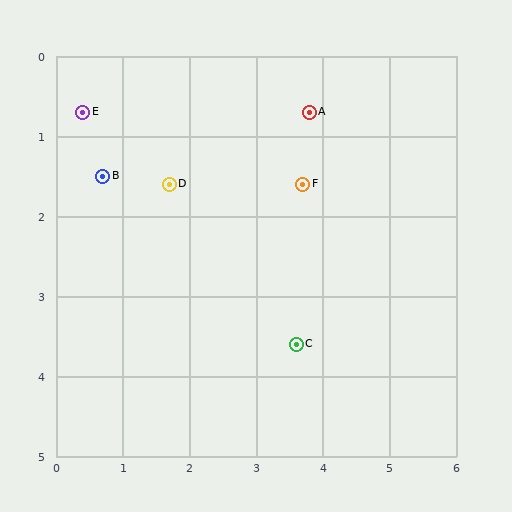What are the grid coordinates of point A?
Point A is at approximately (3.8, 0.7).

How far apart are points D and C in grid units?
Points D and C are about 2.8 grid units apart.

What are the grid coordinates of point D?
Point D is at approximately (1.7, 1.6).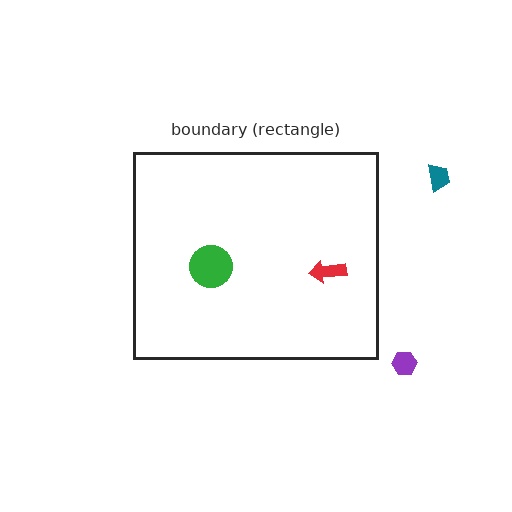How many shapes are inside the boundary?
2 inside, 2 outside.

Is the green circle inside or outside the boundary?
Inside.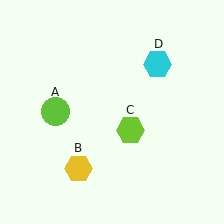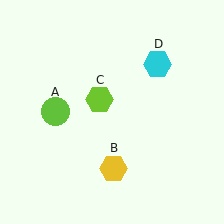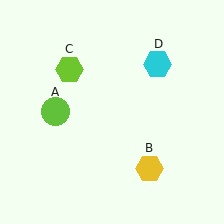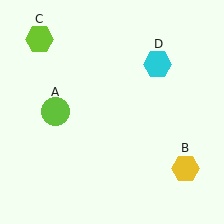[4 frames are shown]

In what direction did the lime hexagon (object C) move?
The lime hexagon (object C) moved up and to the left.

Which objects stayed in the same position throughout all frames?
Lime circle (object A) and cyan hexagon (object D) remained stationary.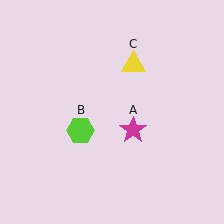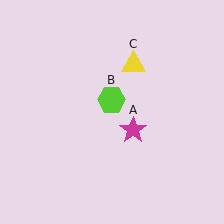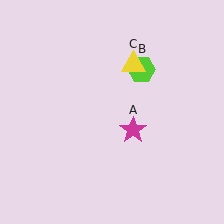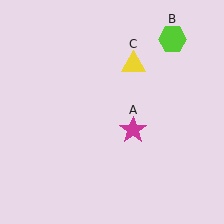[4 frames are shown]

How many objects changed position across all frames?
1 object changed position: lime hexagon (object B).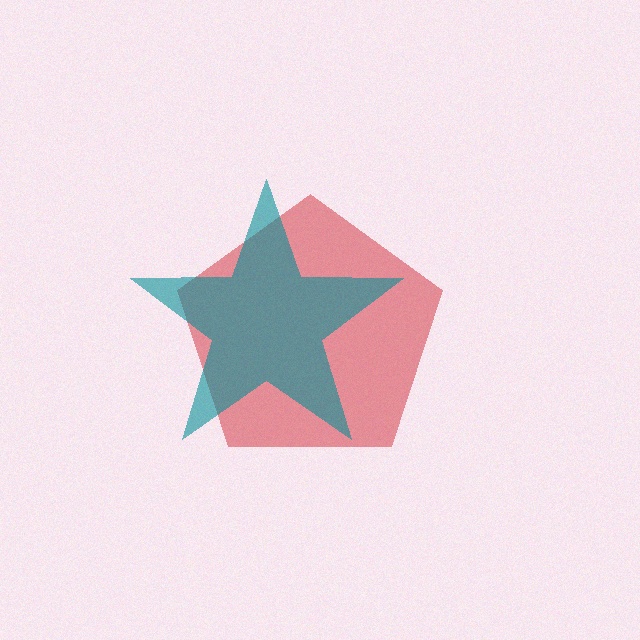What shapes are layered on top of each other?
The layered shapes are: a red pentagon, a teal star.